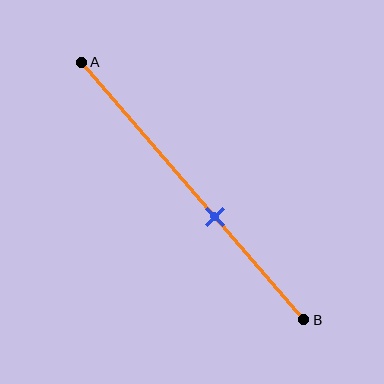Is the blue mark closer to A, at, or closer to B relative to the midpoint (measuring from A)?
The blue mark is closer to point B than the midpoint of segment AB.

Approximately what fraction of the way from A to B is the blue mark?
The blue mark is approximately 60% of the way from A to B.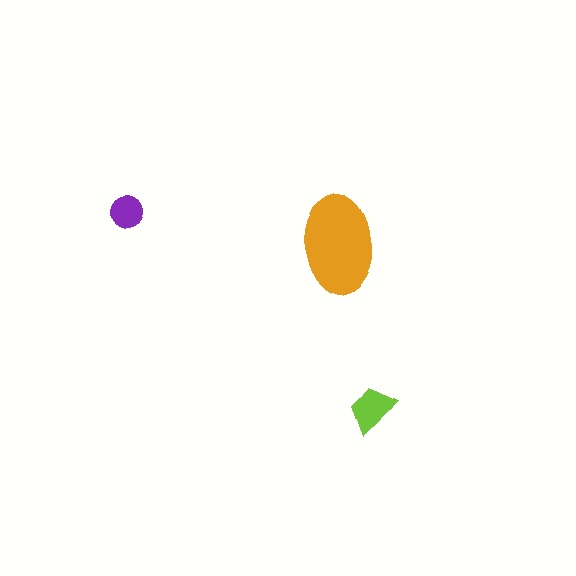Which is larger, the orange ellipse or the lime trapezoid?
The orange ellipse.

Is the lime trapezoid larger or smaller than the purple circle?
Larger.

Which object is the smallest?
The purple circle.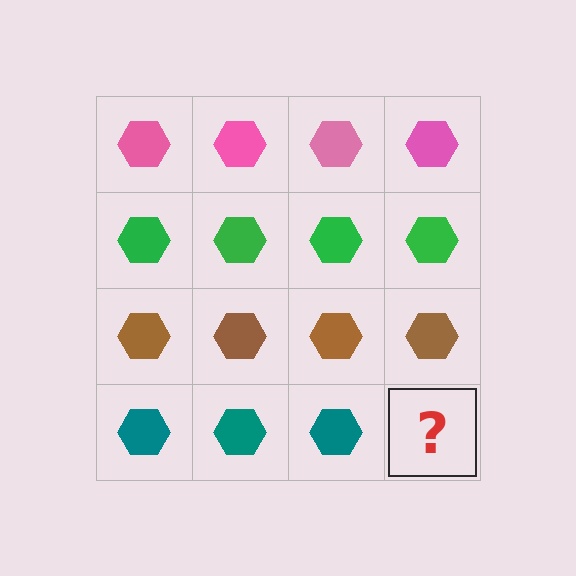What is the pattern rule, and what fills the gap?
The rule is that each row has a consistent color. The gap should be filled with a teal hexagon.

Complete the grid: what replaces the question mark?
The question mark should be replaced with a teal hexagon.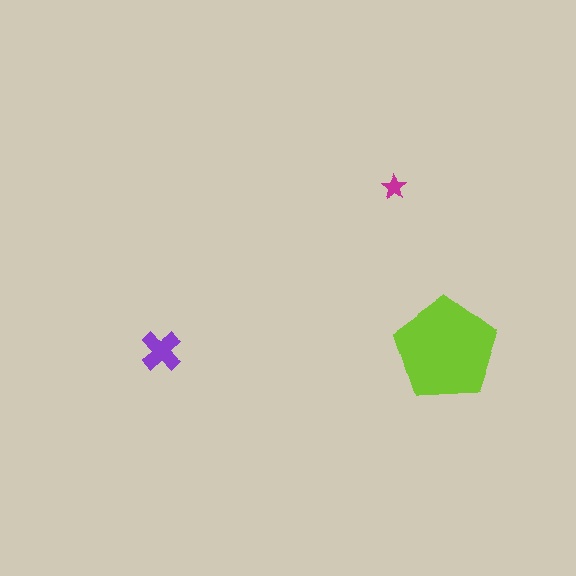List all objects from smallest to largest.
The magenta star, the purple cross, the lime pentagon.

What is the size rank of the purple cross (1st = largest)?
2nd.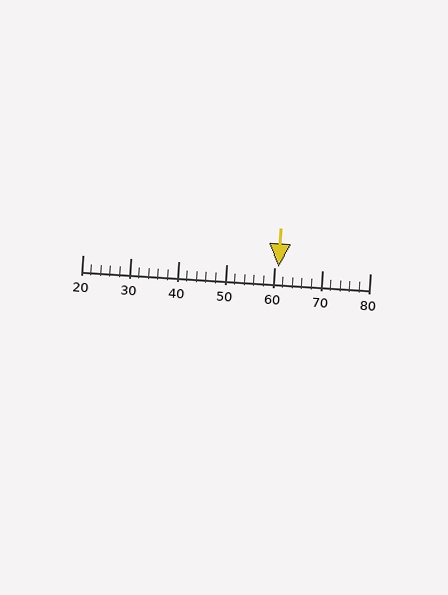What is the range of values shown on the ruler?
The ruler shows values from 20 to 80.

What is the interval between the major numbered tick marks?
The major tick marks are spaced 10 units apart.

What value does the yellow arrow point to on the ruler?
The yellow arrow points to approximately 61.